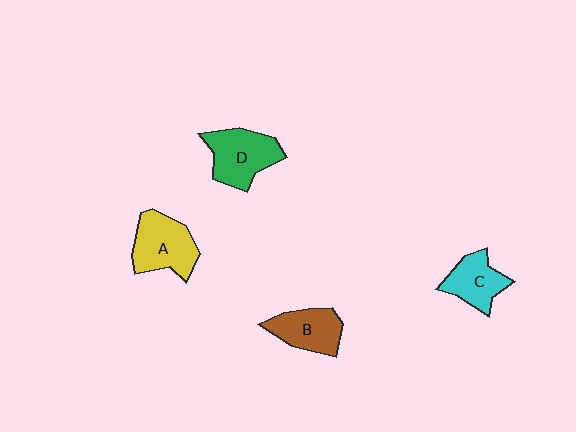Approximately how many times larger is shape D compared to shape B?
Approximately 1.2 times.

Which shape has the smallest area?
Shape C (cyan).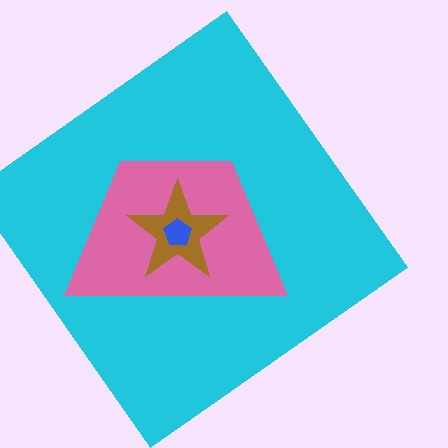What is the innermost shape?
The blue pentagon.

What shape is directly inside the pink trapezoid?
The brown star.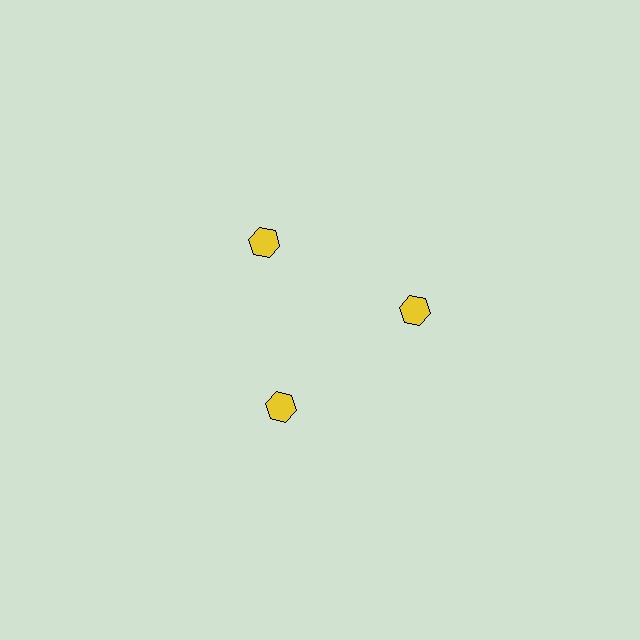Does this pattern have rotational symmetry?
Yes, this pattern has 3-fold rotational symmetry. It looks the same after rotating 120 degrees around the center.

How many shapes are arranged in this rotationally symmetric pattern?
There are 3 shapes, arranged in 3 groups of 1.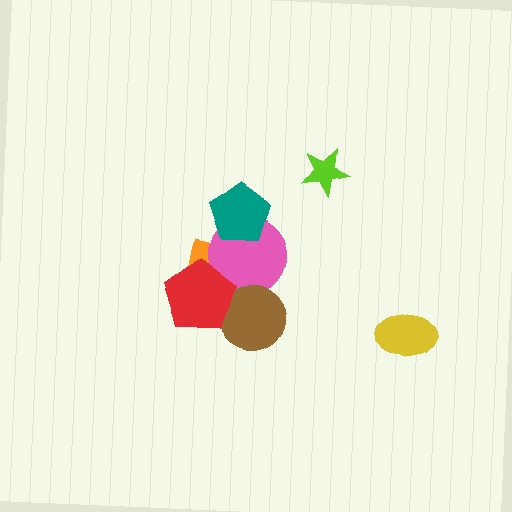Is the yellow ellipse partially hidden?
No, no other shape covers it.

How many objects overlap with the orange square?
3 objects overlap with the orange square.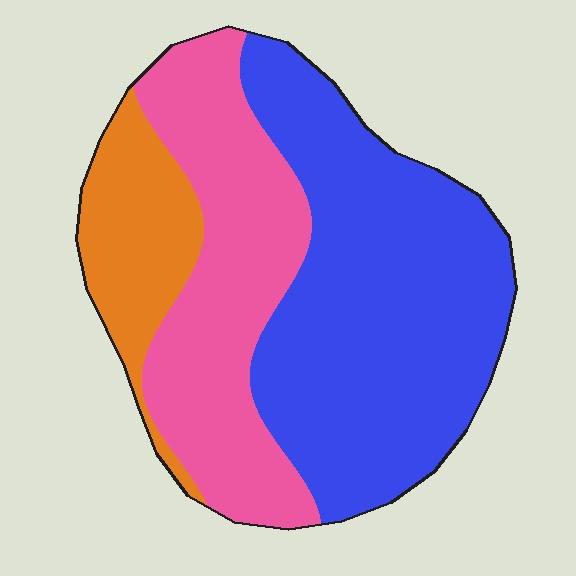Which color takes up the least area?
Orange, at roughly 15%.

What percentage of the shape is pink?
Pink covers around 35% of the shape.